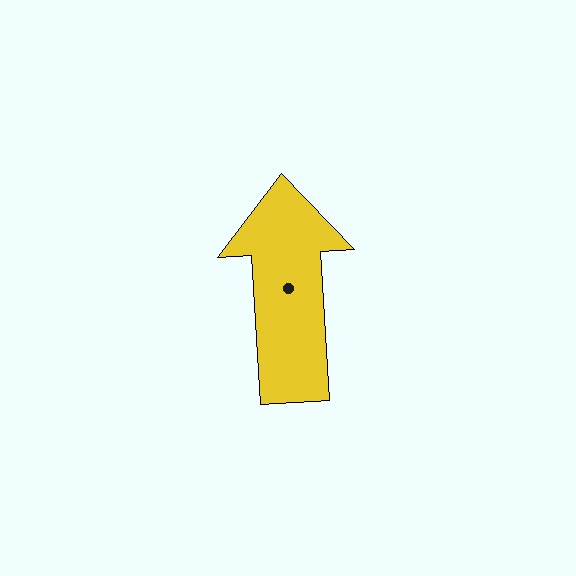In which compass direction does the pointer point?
North.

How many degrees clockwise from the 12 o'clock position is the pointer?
Approximately 357 degrees.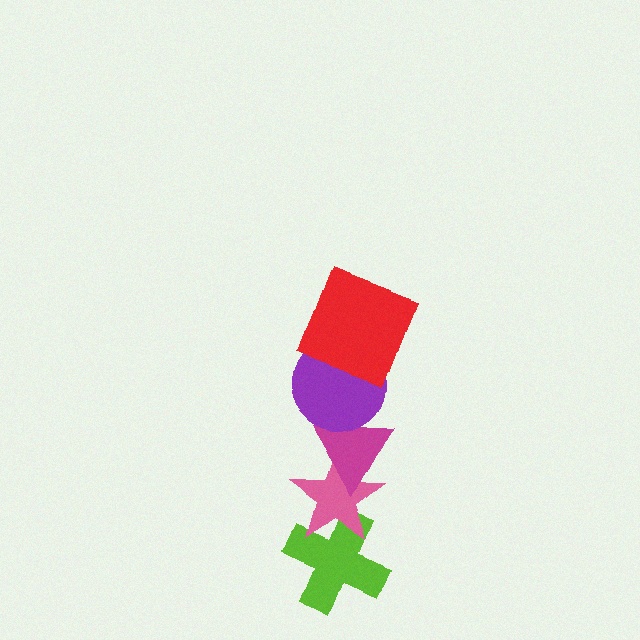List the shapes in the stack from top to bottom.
From top to bottom: the red square, the purple circle, the magenta triangle, the pink star, the lime cross.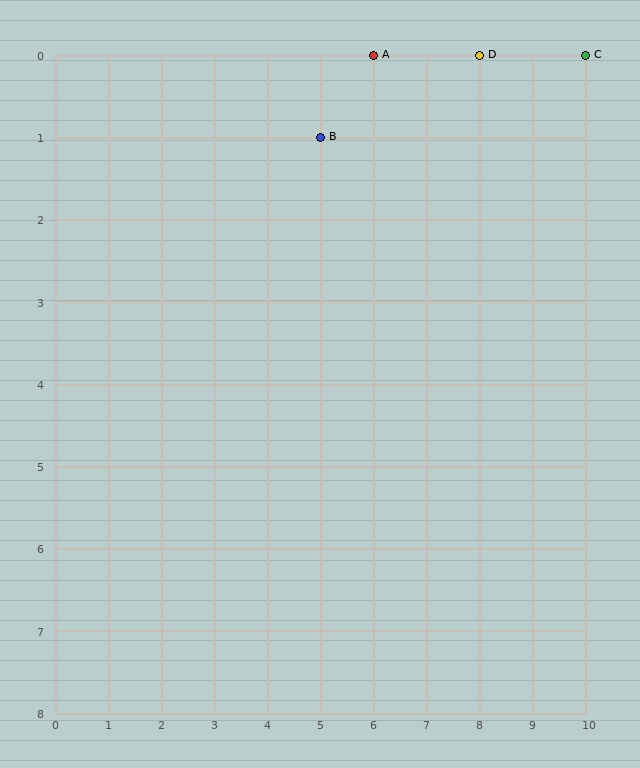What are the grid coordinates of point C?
Point C is at grid coordinates (10, 0).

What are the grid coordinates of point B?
Point B is at grid coordinates (5, 1).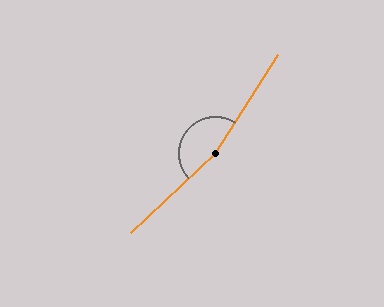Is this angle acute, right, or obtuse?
It is obtuse.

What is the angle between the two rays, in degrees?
Approximately 166 degrees.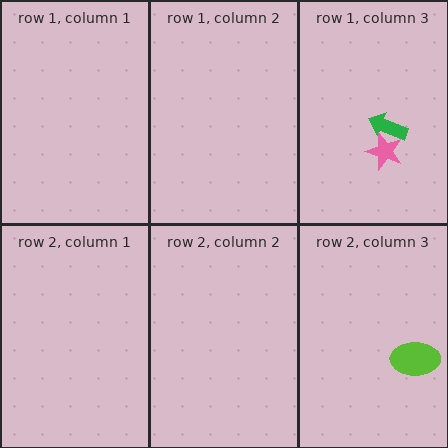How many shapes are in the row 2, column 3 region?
1.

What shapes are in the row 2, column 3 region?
The lime ellipse.